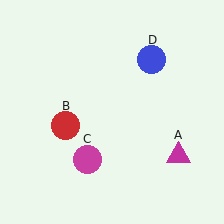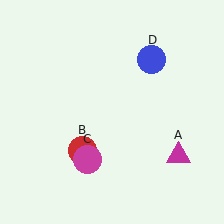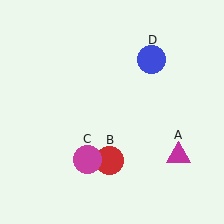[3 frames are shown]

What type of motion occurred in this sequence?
The red circle (object B) rotated counterclockwise around the center of the scene.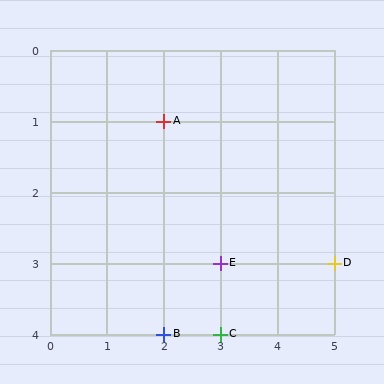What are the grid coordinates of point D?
Point D is at grid coordinates (5, 3).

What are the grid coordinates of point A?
Point A is at grid coordinates (2, 1).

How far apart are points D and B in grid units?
Points D and B are 3 columns and 1 row apart (about 3.2 grid units diagonally).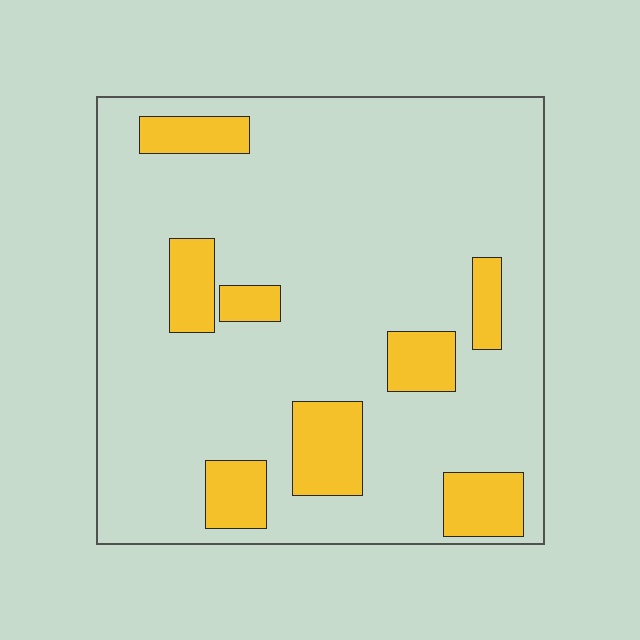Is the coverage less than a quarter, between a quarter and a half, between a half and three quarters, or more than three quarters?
Less than a quarter.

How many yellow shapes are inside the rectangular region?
8.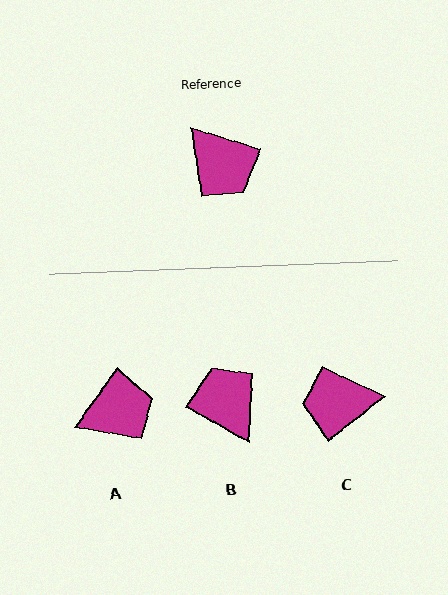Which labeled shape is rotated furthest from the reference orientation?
B, about 168 degrees away.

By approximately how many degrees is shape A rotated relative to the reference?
Approximately 71 degrees counter-clockwise.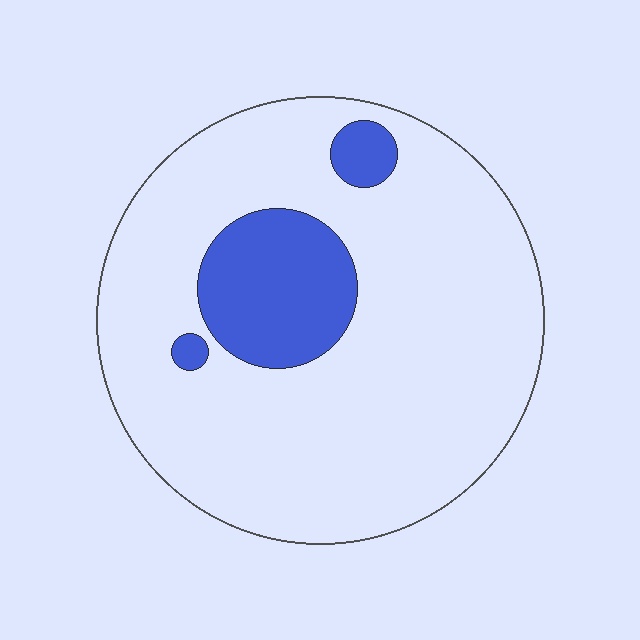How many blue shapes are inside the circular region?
3.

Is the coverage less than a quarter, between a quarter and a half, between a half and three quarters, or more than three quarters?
Less than a quarter.